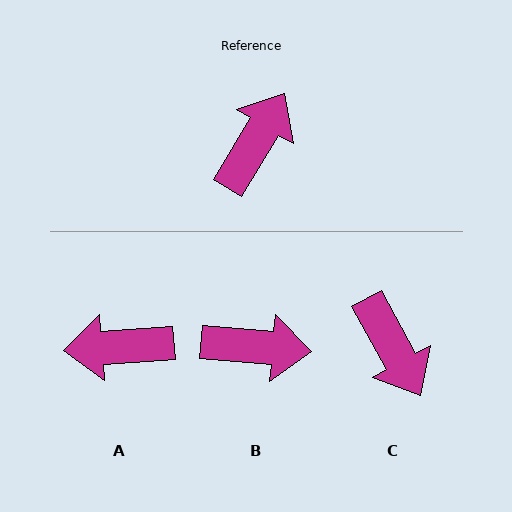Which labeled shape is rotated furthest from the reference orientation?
A, about 125 degrees away.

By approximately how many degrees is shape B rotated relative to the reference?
Approximately 64 degrees clockwise.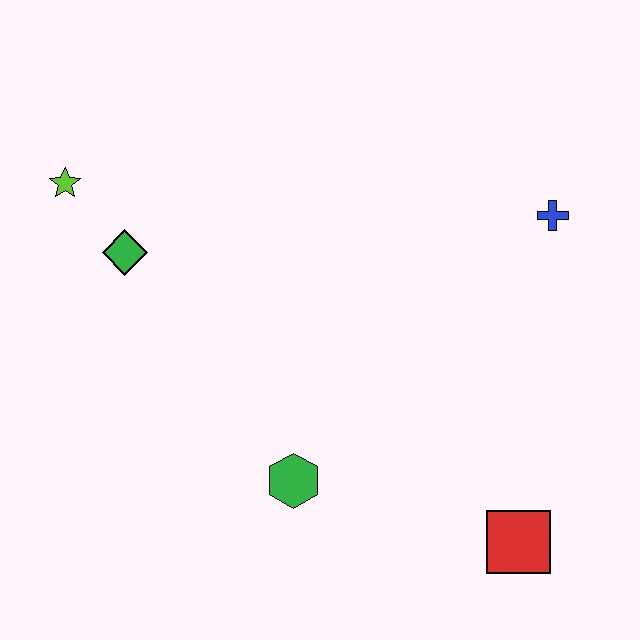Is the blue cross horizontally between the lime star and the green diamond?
No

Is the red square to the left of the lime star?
No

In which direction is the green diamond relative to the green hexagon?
The green diamond is above the green hexagon.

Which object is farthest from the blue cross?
The lime star is farthest from the blue cross.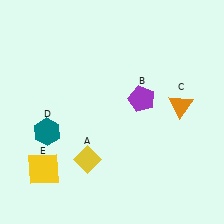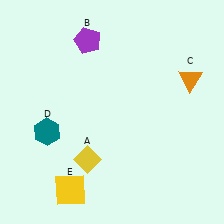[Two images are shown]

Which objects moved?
The objects that moved are: the purple pentagon (B), the orange triangle (C), the yellow square (E).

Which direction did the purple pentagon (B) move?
The purple pentagon (B) moved up.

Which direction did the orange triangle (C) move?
The orange triangle (C) moved up.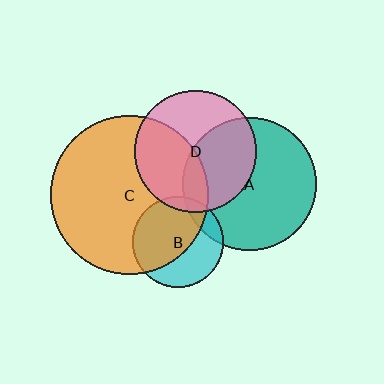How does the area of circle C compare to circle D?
Approximately 1.7 times.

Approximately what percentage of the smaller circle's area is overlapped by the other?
Approximately 60%.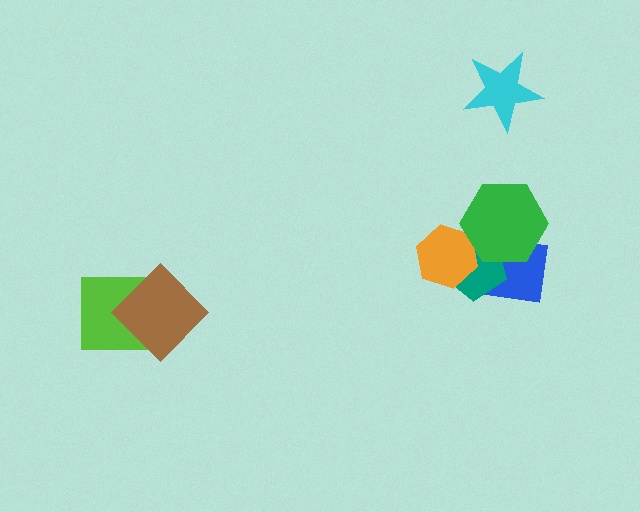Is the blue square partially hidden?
Yes, it is partially covered by another shape.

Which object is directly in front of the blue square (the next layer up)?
The teal pentagon is directly in front of the blue square.